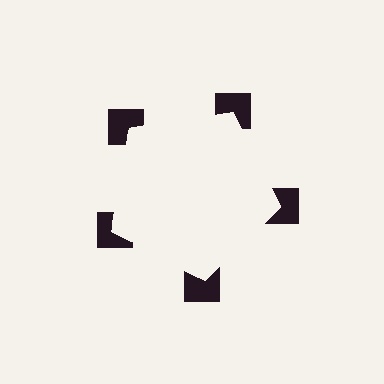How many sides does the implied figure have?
5 sides.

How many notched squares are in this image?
There are 5 — one at each vertex of the illusory pentagon.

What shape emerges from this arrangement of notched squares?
An illusory pentagon — its edges are inferred from the aligned wedge cuts in the notched squares, not physically drawn.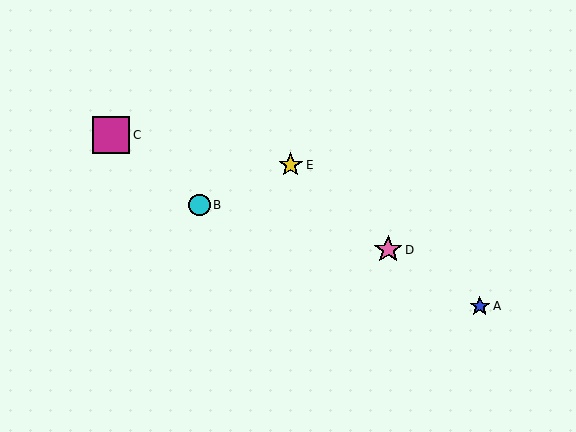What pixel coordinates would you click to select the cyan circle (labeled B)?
Click at (200, 205) to select the cyan circle B.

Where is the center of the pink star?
The center of the pink star is at (388, 250).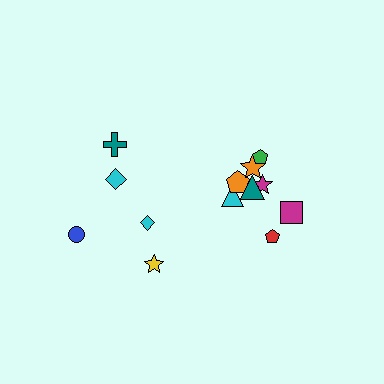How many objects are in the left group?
There are 5 objects.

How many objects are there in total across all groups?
There are 13 objects.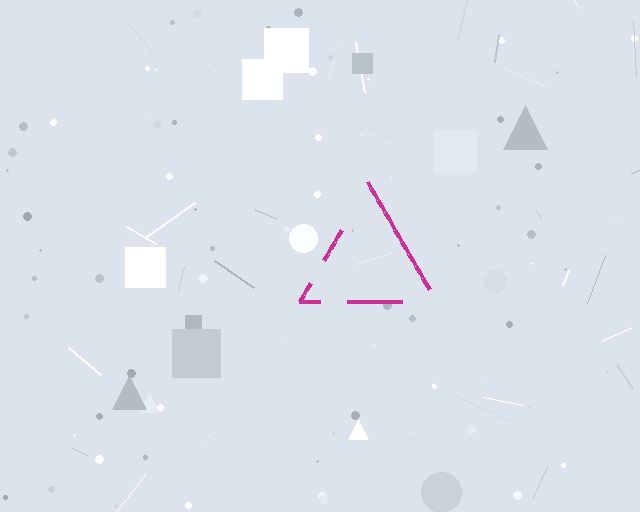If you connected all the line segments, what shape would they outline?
They would outline a triangle.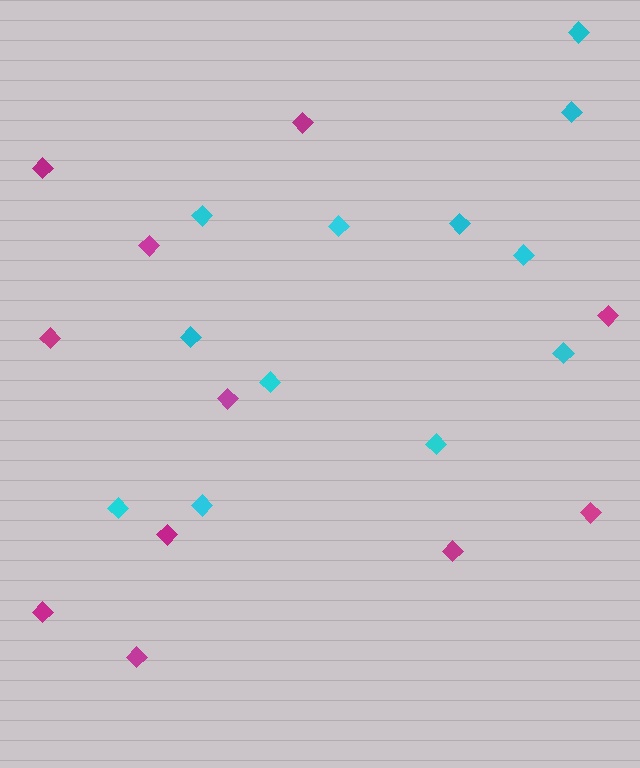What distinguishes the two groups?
There are 2 groups: one group of magenta diamonds (11) and one group of cyan diamonds (12).